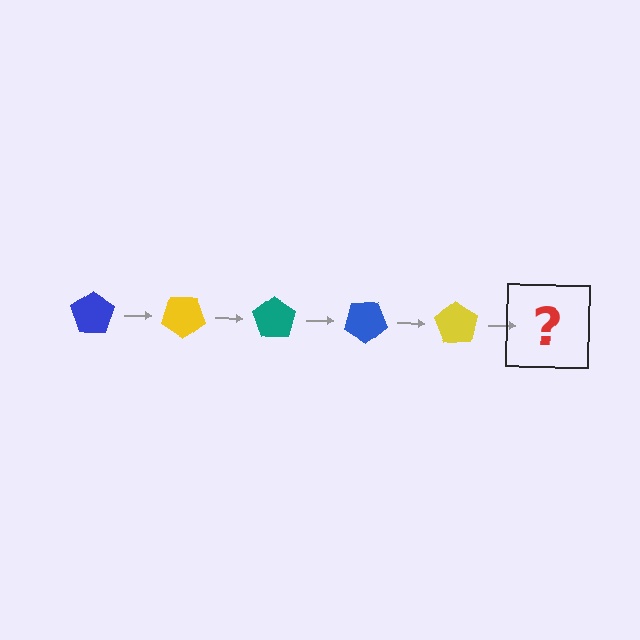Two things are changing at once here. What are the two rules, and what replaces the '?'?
The two rules are that it rotates 35 degrees each step and the color cycles through blue, yellow, and teal. The '?' should be a teal pentagon, rotated 175 degrees from the start.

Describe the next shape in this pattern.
It should be a teal pentagon, rotated 175 degrees from the start.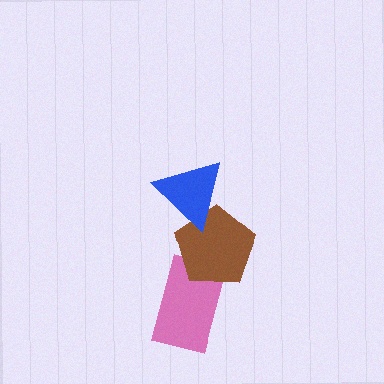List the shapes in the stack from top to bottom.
From top to bottom: the blue triangle, the brown pentagon, the pink rectangle.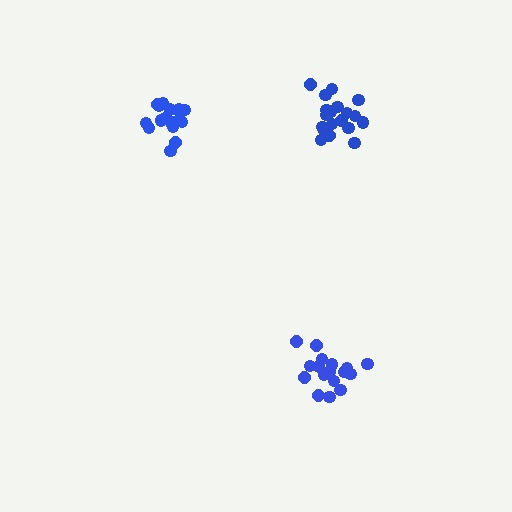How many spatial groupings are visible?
There are 3 spatial groupings.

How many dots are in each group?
Group 1: 19 dots, Group 2: 18 dots, Group 3: 19 dots (56 total).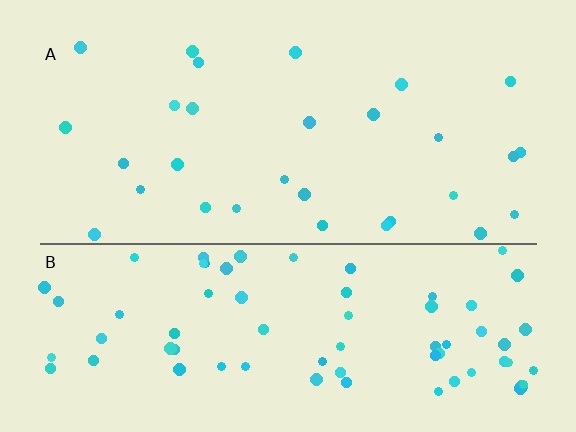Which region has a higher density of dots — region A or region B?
B (the bottom).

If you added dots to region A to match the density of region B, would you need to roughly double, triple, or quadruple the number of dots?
Approximately triple.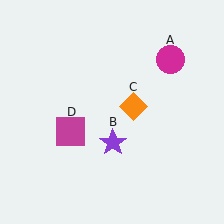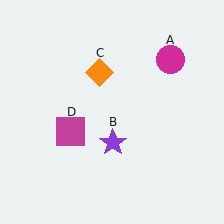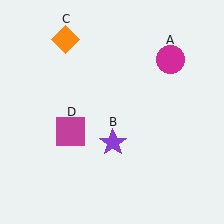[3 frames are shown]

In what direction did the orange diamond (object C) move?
The orange diamond (object C) moved up and to the left.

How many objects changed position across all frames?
1 object changed position: orange diamond (object C).